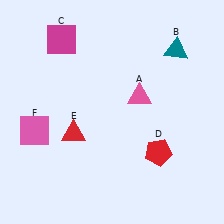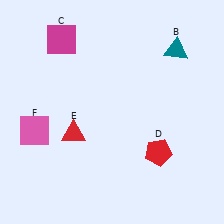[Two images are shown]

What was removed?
The pink triangle (A) was removed in Image 2.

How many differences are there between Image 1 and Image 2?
There is 1 difference between the two images.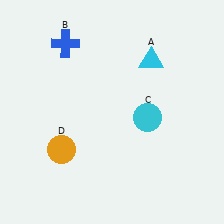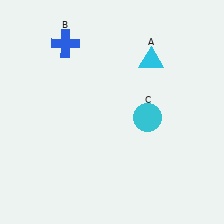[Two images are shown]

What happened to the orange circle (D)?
The orange circle (D) was removed in Image 2. It was in the bottom-left area of Image 1.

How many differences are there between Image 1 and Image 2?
There is 1 difference between the two images.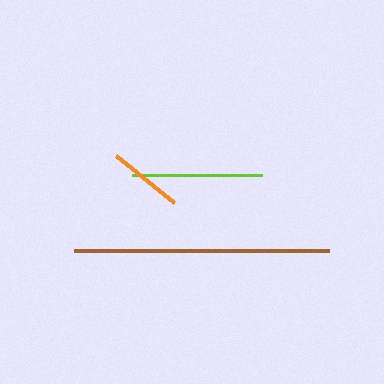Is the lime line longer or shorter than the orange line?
The lime line is longer than the orange line.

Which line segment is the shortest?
The orange line is the shortest at approximately 75 pixels.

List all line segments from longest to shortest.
From longest to shortest: brown, lime, orange.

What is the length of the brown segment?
The brown segment is approximately 255 pixels long.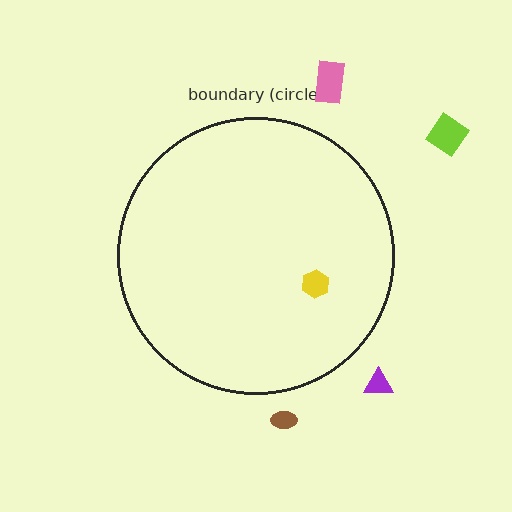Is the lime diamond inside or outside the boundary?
Outside.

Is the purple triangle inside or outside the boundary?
Outside.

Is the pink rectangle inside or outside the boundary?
Outside.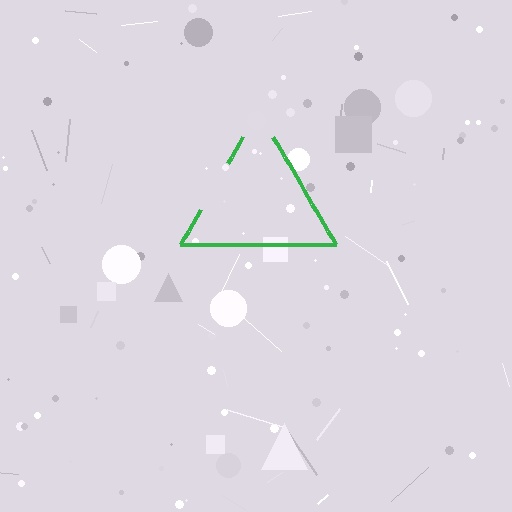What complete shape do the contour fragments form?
The contour fragments form a triangle.